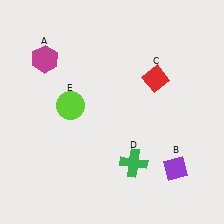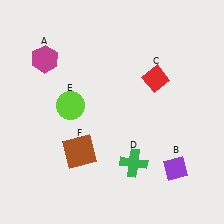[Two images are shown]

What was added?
A brown square (F) was added in Image 2.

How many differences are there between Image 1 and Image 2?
There is 1 difference between the two images.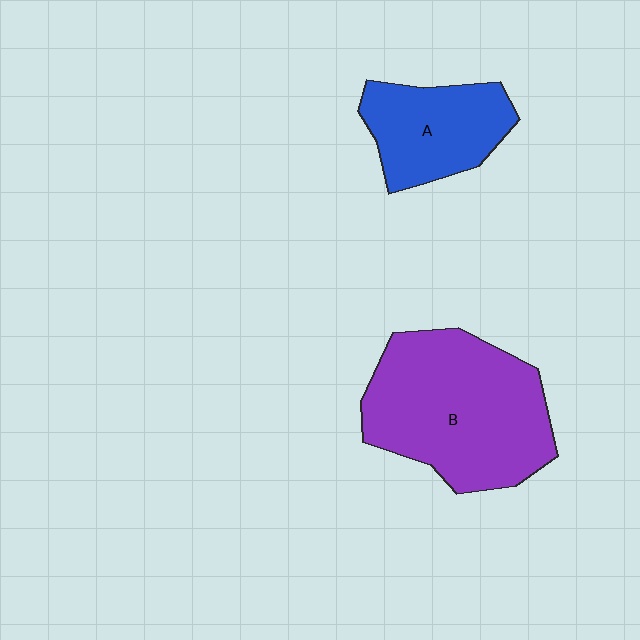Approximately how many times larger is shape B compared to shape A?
Approximately 1.9 times.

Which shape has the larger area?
Shape B (purple).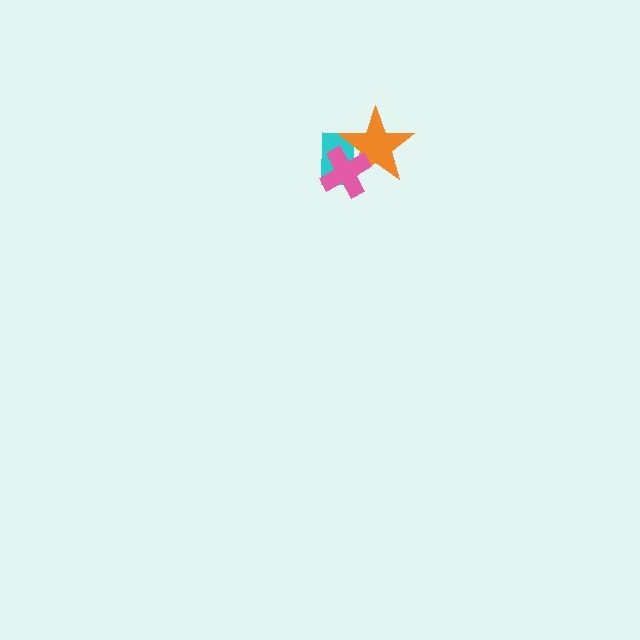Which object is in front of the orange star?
The pink cross is in front of the orange star.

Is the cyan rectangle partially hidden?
Yes, it is partially covered by another shape.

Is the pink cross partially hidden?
No, no other shape covers it.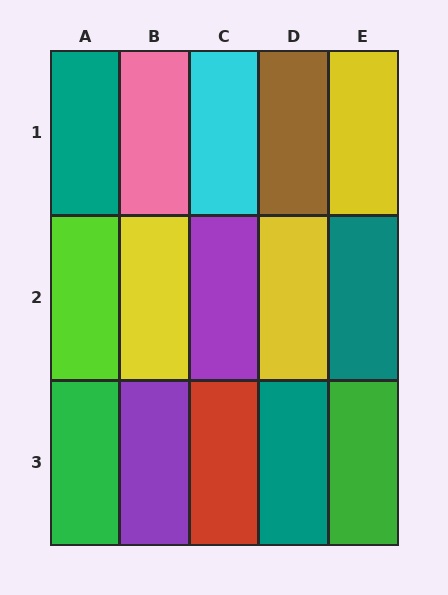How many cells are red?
1 cell is red.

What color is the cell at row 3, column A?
Green.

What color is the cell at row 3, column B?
Purple.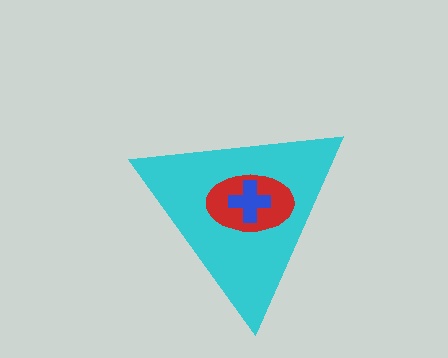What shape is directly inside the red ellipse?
The blue cross.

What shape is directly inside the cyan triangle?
The red ellipse.